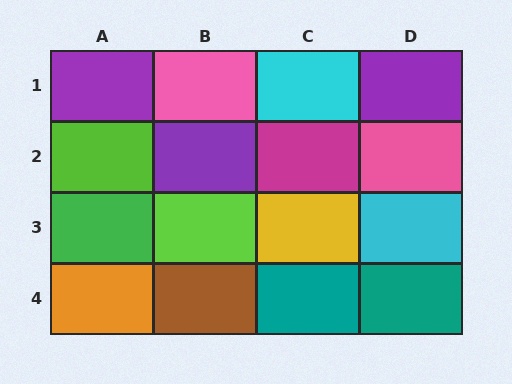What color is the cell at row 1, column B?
Pink.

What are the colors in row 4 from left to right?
Orange, brown, teal, teal.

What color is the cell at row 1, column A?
Purple.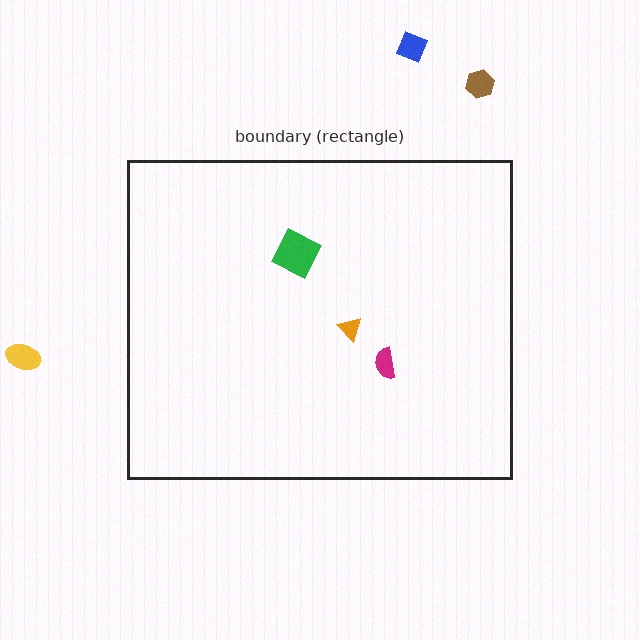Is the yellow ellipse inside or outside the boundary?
Outside.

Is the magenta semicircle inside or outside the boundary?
Inside.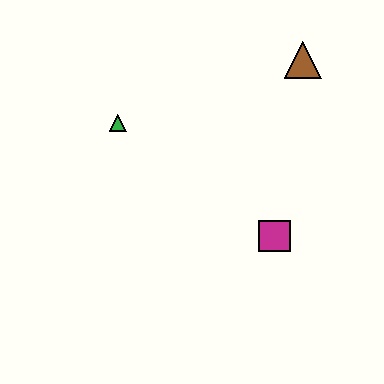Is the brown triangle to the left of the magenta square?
No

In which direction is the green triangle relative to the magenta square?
The green triangle is to the left of the magenta square.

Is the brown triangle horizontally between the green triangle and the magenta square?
No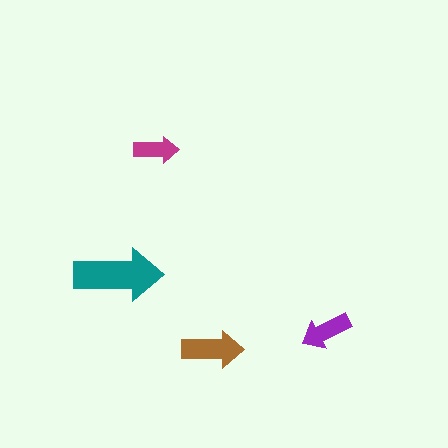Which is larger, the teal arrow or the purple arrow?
The teal one.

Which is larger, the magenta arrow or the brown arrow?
The brown one.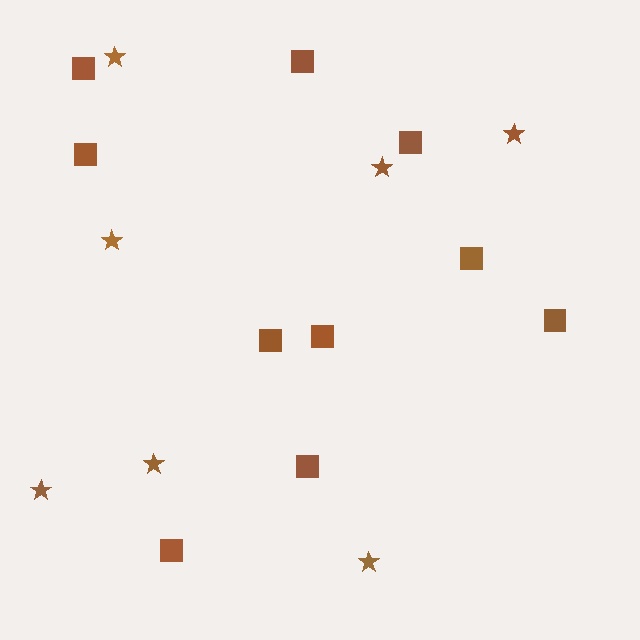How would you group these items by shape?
There are 2 groups: one group of squares (10) and one group of stars (7).